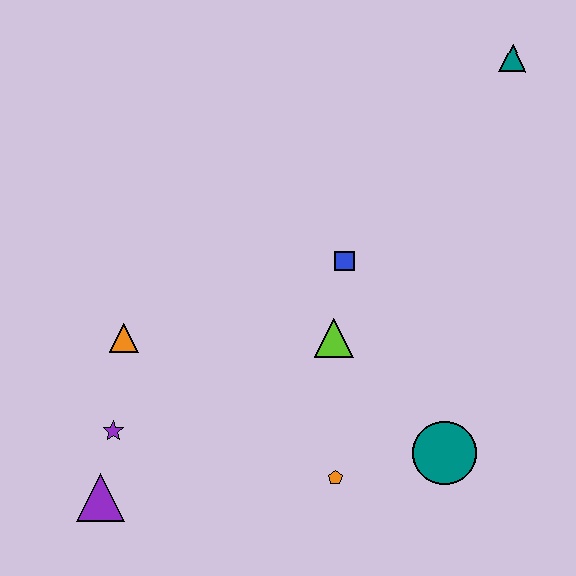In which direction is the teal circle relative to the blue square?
The teal circle is below the blue square.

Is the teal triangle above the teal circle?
Yes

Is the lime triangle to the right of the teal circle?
No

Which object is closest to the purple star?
The purple triangle is closest to the purple star.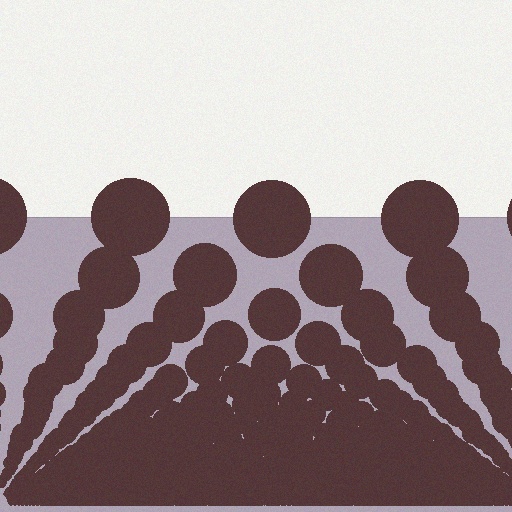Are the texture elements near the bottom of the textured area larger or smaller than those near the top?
Smaller. The gradient is inverted — elements near the bottom are smaller and denser.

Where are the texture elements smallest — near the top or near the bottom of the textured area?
Near the bottom.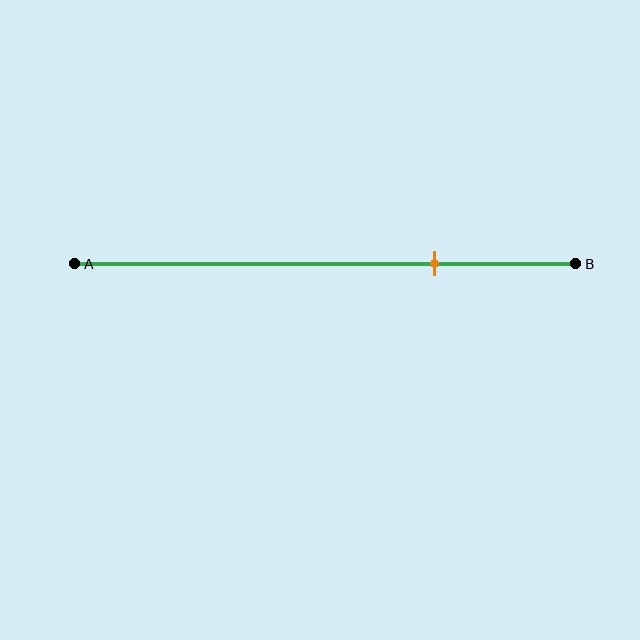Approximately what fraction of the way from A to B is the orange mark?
The orange mark is approximately 70% of the way from A to B.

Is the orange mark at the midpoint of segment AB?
No, the mark is at about 70% from A, not at the 50% midpoint.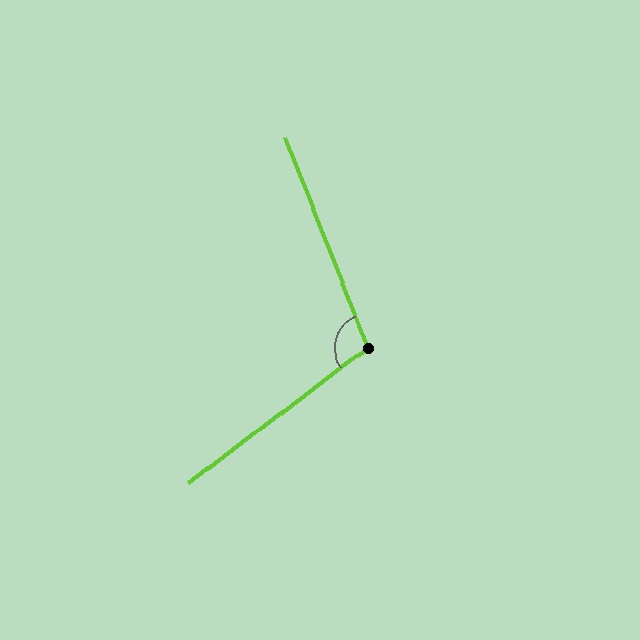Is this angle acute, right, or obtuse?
It is obtuse.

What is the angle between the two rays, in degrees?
Approximately 105 degrees.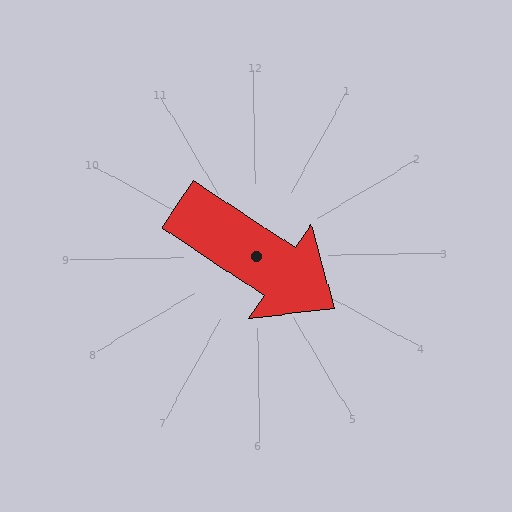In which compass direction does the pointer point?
Southeast.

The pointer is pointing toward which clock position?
Roughly 4 o'clock.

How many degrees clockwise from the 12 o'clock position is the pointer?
Approximately 124 degrees.